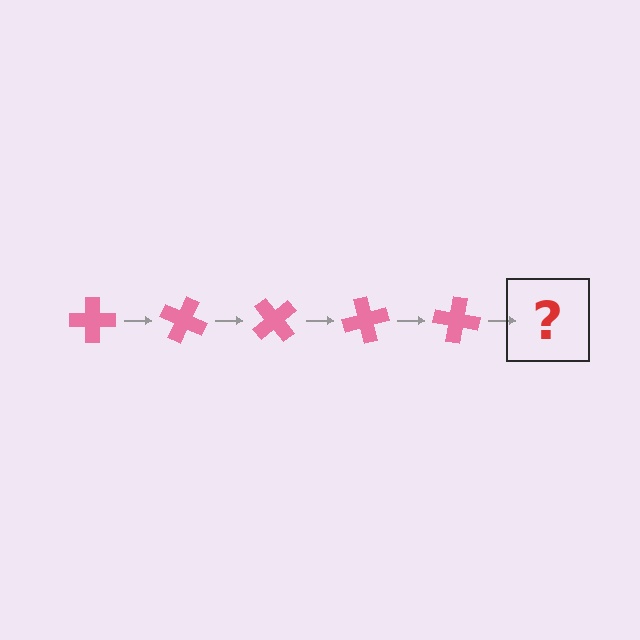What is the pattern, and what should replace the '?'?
The pattern is that the cross rotates 25 degrees each step. The '?' should be a pink cross rotated 125 degrees.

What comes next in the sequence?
The next element should be a pink cross rotated 125 degrees.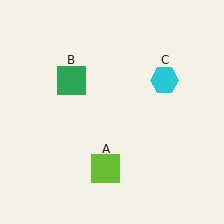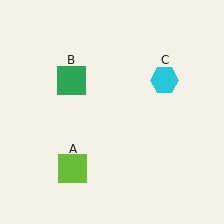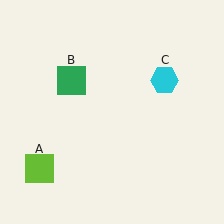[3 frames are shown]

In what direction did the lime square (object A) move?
The lime square (object A) moved left.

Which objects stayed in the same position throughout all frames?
Green square (object B) and cyan hexagon (object C) remained stationary.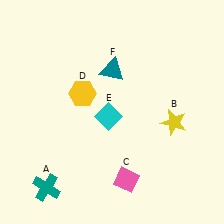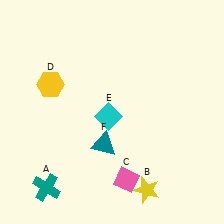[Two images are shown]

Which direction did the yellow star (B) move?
The yellow star (B) moved down.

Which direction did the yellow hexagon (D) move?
The yellow hexagon (D) moved left.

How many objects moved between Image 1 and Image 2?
3 objects moved between the two images.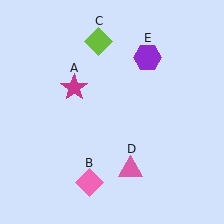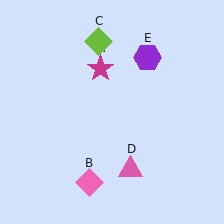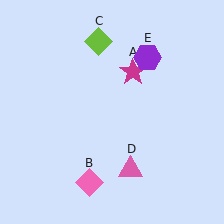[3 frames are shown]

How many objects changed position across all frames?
1 object changed position: magenta star (object A).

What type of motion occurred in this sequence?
The magenta star (object A) rotated clockwise around the center of the scene.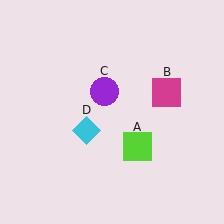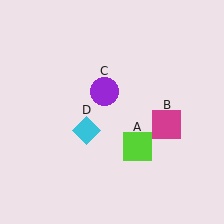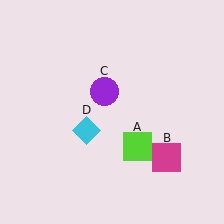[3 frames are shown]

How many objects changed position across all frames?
1 object changed position: magenta square (object B).